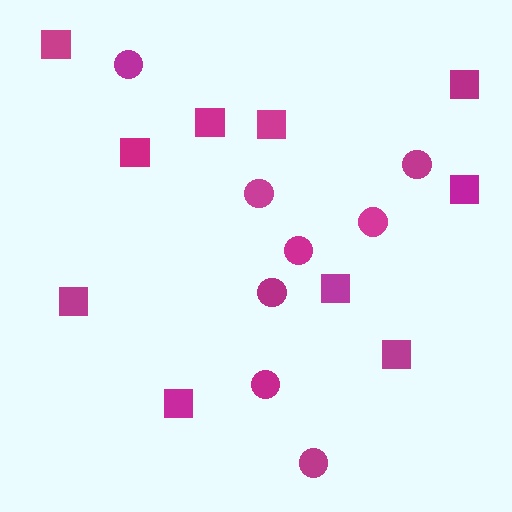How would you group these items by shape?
There are 2 groups: one group of squares (10) and one group of circles (8).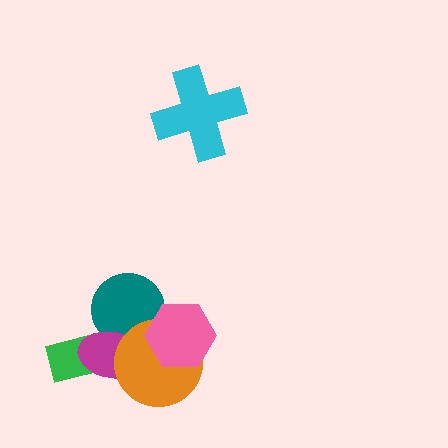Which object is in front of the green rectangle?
The magenta ellipse is in front of the green rectangle.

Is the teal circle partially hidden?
Yes, it is partially covered by another shape.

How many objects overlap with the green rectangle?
1 object overlaps with the green rectangle.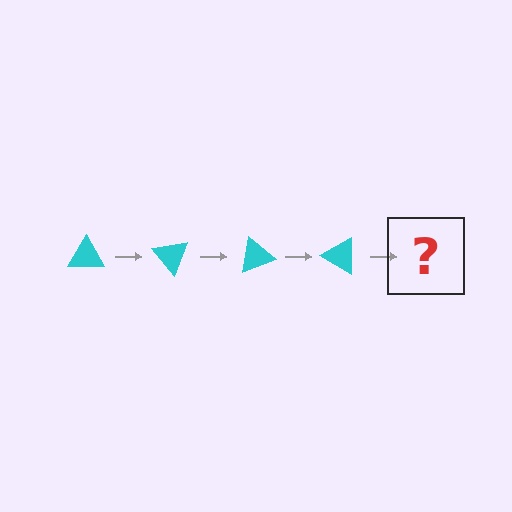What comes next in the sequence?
The next element should be a cyan triangle rotated 200 degrees.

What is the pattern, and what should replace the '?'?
The pattern is that the triangle rotates 50 degrees each step. The '?' should be a cyan triangle rotated 200 degrees.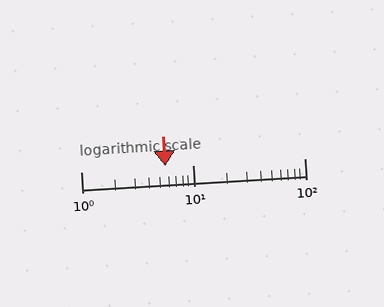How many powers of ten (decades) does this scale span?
The scale spans 2 decades, from 1 to 100.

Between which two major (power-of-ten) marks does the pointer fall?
The pointer is between 1 and 10.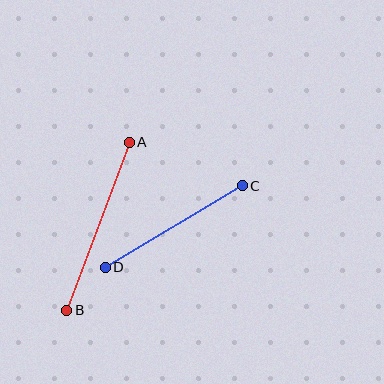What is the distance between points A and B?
The distance is approximately 179 pixels.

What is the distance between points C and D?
The distance is approximately 159 pixels.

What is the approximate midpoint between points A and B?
The midpoint is at approximately (98, 226) pixels.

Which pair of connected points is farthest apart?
Points A and B are farthest apart.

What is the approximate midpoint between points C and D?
The midpoint is at approximately (174, 227) pixels.